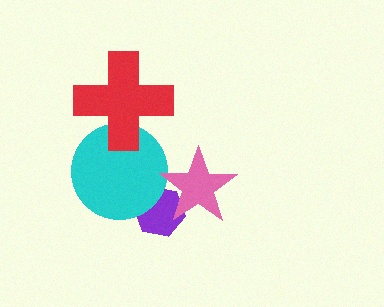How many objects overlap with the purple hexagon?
2 objects overlap with the purple hexagon.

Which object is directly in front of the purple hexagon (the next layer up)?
The cyan circle is directly in front of the purple hexagon.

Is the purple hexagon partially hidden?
Yes, it is partially covered by another shape.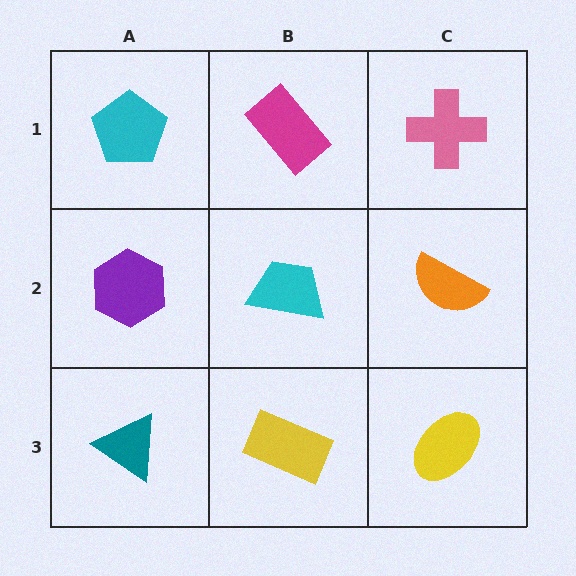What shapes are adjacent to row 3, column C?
An orange semicircle (row 2, column C), a yellow rectangle (row 3, column B).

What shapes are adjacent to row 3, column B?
A cyan trapezoid (row 2, column B), a teal triangle (row 3, column A), a yellow ellipse (row 3, column C).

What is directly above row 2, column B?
A magenta rectangle.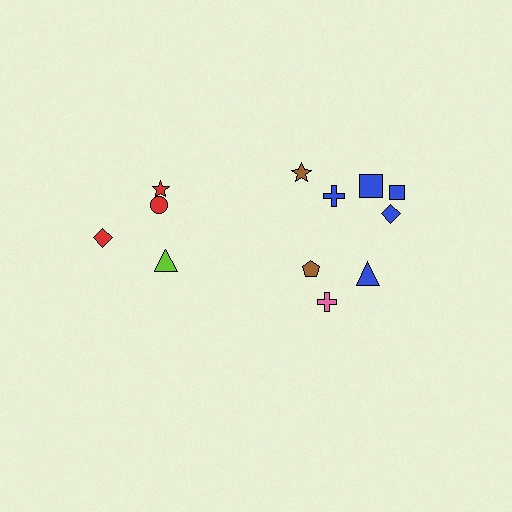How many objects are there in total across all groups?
There are 12 objects.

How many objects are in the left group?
There are 4 objects.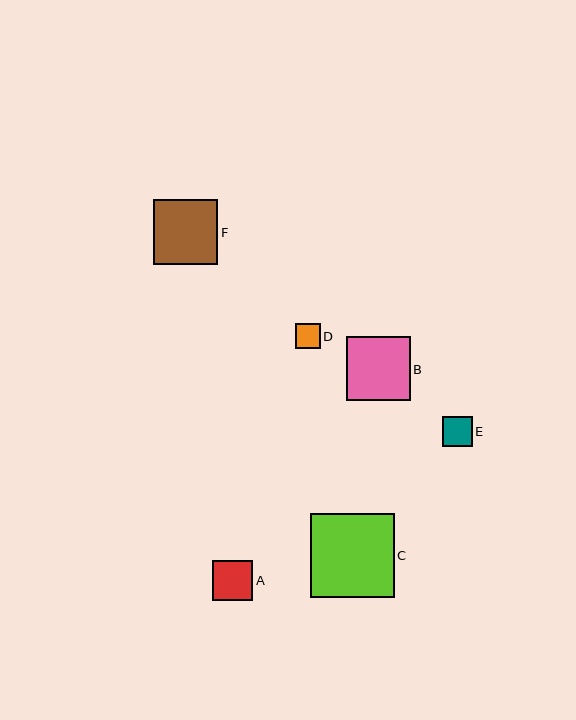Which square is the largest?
Square C is the largest with a size of approximately 84 pixels.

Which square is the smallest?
Square D is the smallest with a size of approximately 25 pixels.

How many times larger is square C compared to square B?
Square C is approximately 1.3 times the size of square B.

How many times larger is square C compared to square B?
Square C is approximately 1.3 times the size of square B.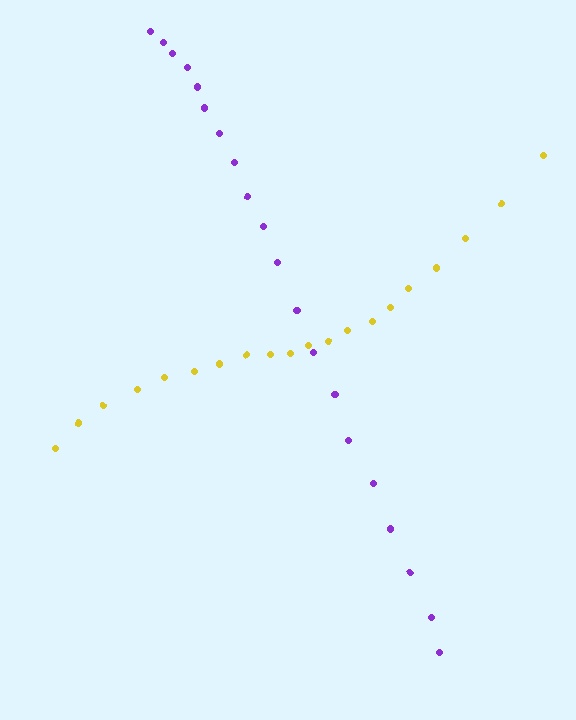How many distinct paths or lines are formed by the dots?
There are 2 distinct paths.